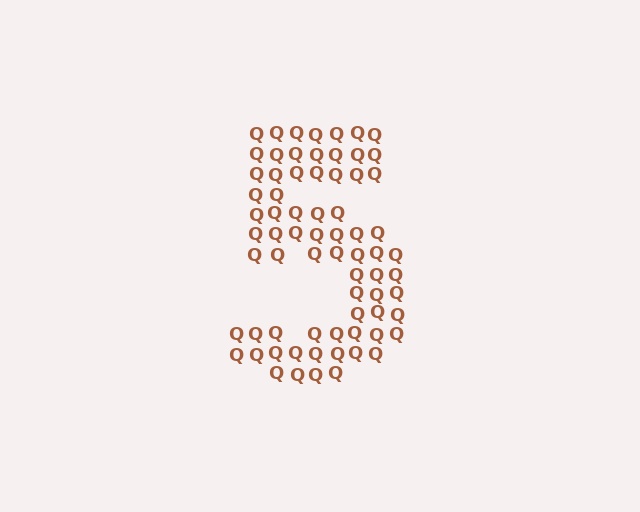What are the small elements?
The small elements are letter Q's.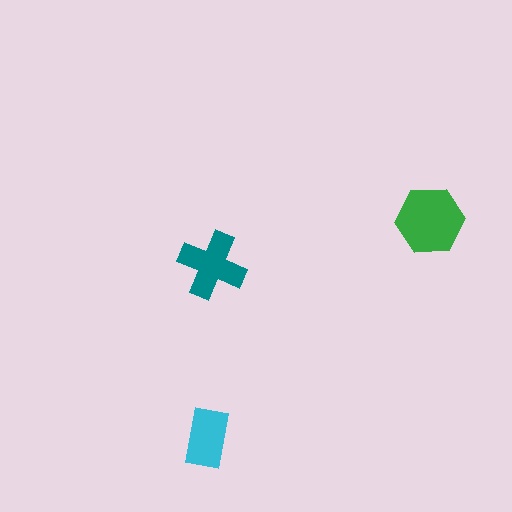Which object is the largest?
The green hexagon.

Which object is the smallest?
The cyan rectangle.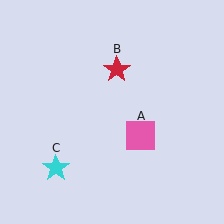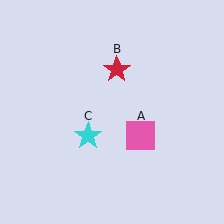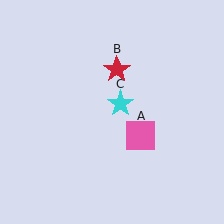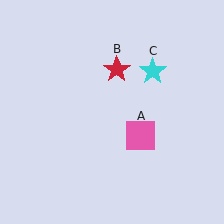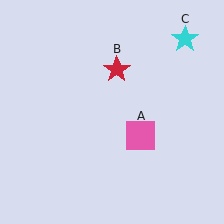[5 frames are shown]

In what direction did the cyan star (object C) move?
The cyan star (object C) moved up and to the right.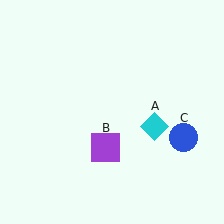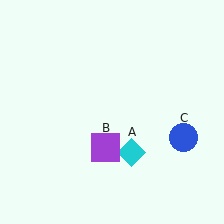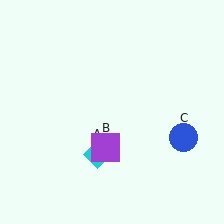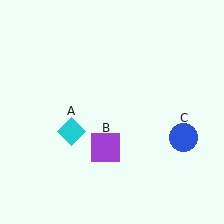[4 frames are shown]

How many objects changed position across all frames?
1 object changed position: cyan diamond (object A).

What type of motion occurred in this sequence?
The cyan diamond (object A) rotated clockwise around the center of the scene.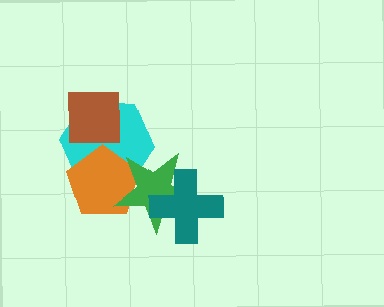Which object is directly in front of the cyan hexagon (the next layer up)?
The orange pentagon is directly in front of the cyan hexagon.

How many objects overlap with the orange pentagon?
2 objects overlap with the orange pentagon.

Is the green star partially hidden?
Yes, it is partially covered by another shape.